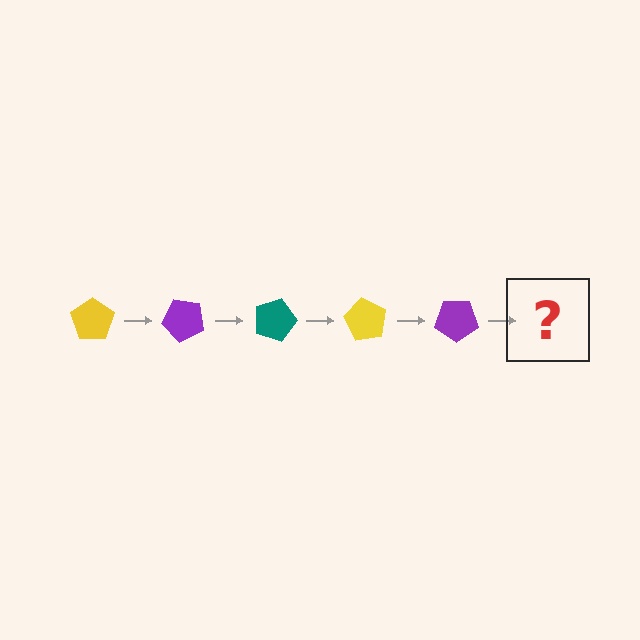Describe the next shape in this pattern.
It should be a teal pentagon, rotated 225 degrees from the start.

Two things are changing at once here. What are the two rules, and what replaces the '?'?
The two rules are that it rotates 45 degrees each step and the color cycles through yellow, purple, and teal. The '?' should be a teal pentagon, rotated 225 degrees from the start.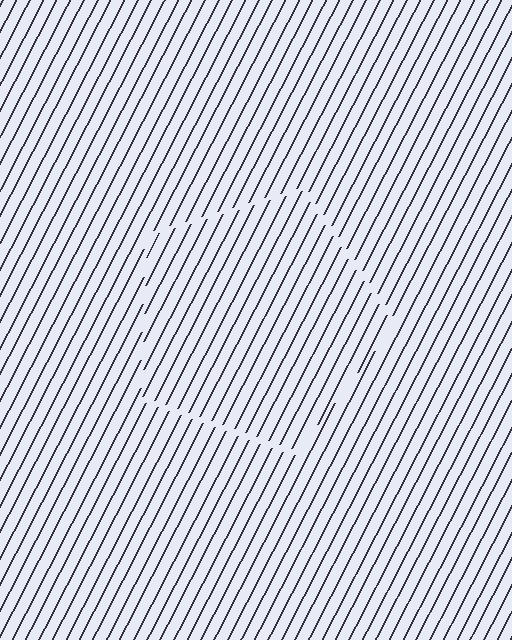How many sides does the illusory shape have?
5 sides — the line-ends trace a pentagon.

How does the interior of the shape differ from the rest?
The interior of the shape contains the same grating, shifted by half a period — the contour is defined by the phase discontinuity where line-ends from the inner and outer gratings abut.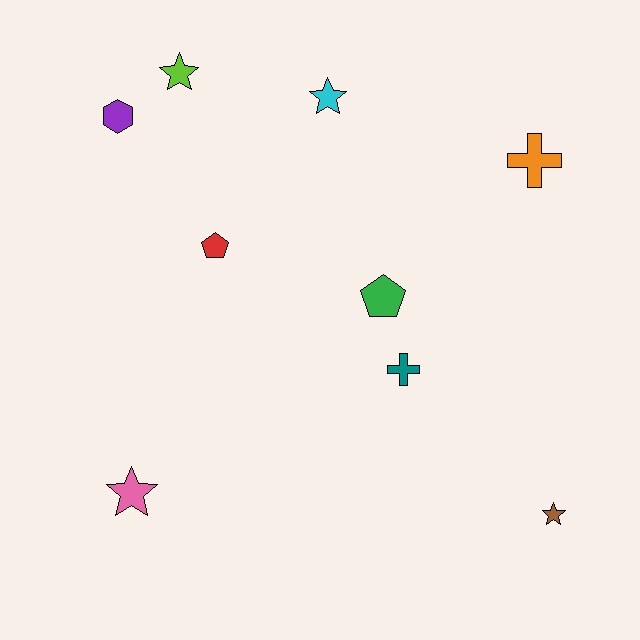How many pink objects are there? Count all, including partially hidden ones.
There is 1 pink object.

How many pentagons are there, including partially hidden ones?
There are 2 pentagons.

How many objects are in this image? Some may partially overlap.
There are 9 objects.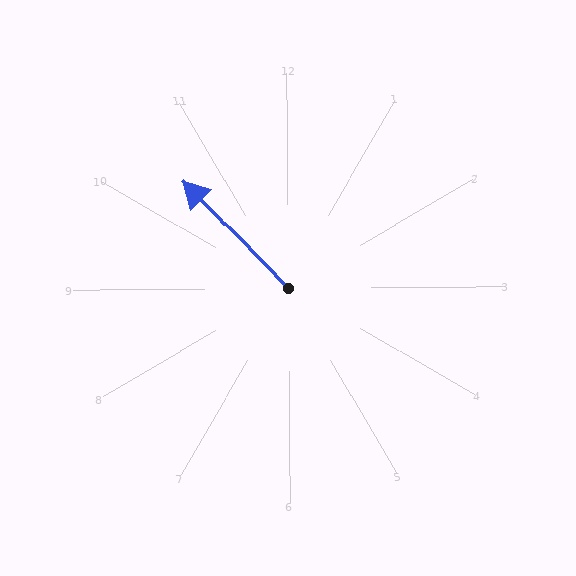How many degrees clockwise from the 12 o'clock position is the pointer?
Approximately 316 degrees.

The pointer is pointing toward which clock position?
Roughly 11 o'clock.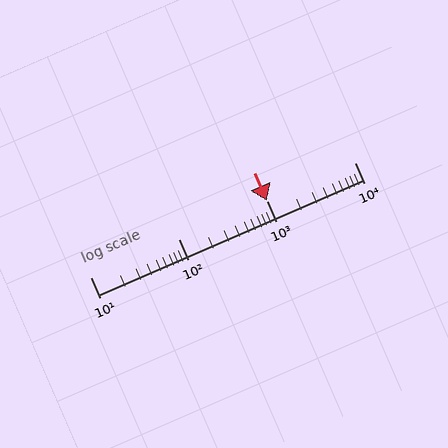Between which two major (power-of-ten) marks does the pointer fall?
The pointer is between 1000 and 10000.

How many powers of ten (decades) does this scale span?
The scale spans 3 decades, from 10 to 10000.